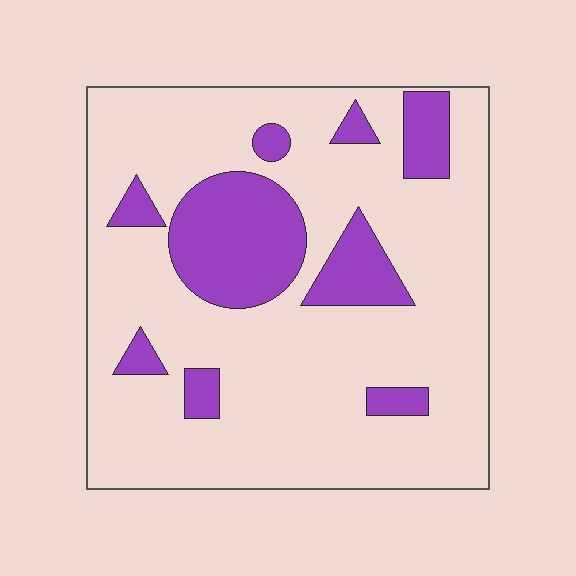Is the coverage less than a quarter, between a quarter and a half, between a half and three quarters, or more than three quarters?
Less than a quarter.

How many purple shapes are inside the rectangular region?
9.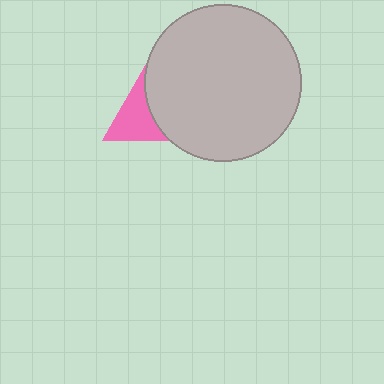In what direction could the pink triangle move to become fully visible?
The pink triangle could move left. That would shift it out from behind the light gray circle entirely.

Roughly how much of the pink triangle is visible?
About half of it is visible (roughly 51%).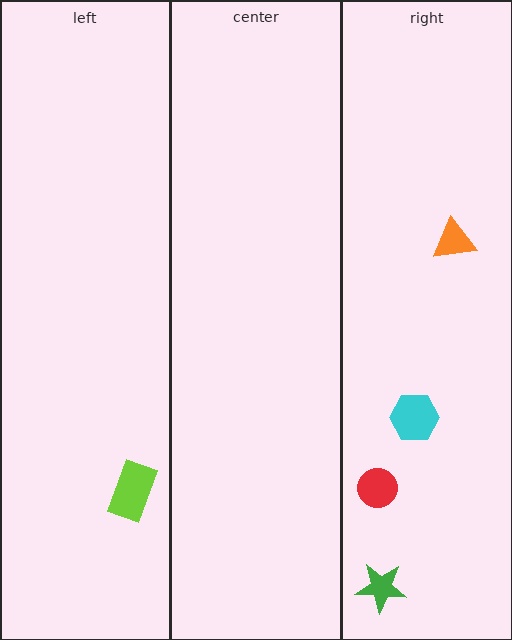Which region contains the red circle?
The right region.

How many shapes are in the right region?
4.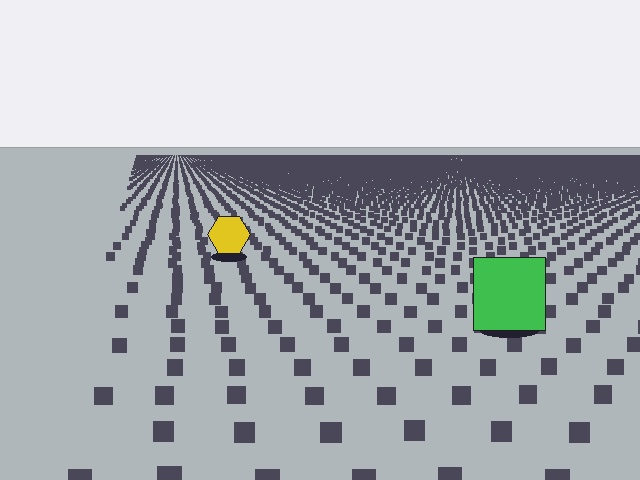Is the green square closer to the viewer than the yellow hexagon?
Yes. The green square is closer — you can tell from the texture gradient: the ground texture is coarser near it.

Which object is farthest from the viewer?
The yellow hexagon is farthest from the viewer. It appears smaller and the ground texture around it is denser.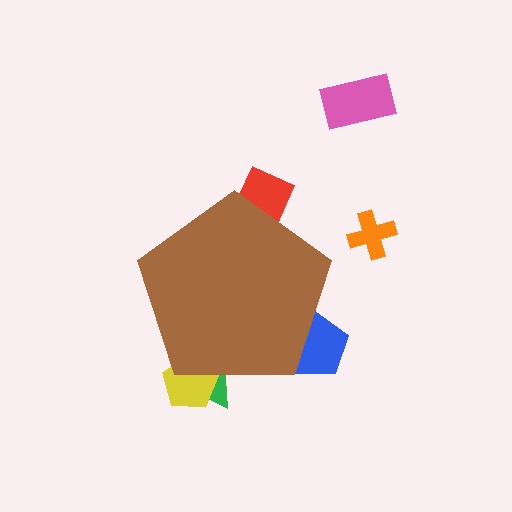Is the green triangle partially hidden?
Yes, the green triangle is partially hidden behind the brown pentagon.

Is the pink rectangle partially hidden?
No, the pink rectangle is fully visible.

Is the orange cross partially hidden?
No, the orange cross is fully visible.